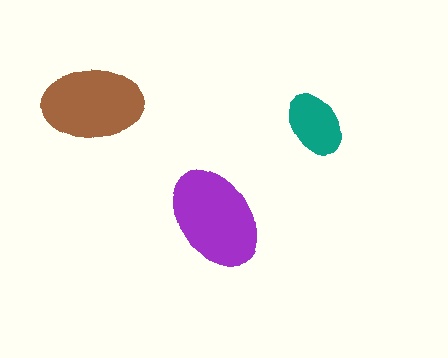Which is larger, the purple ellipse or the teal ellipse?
The purple one.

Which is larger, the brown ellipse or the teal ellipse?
The brown one.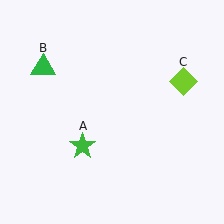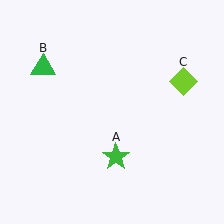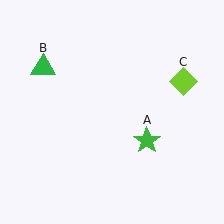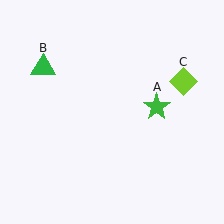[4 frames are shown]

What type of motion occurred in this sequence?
The green star (object A) rotated counterclockwise around the center of the scene.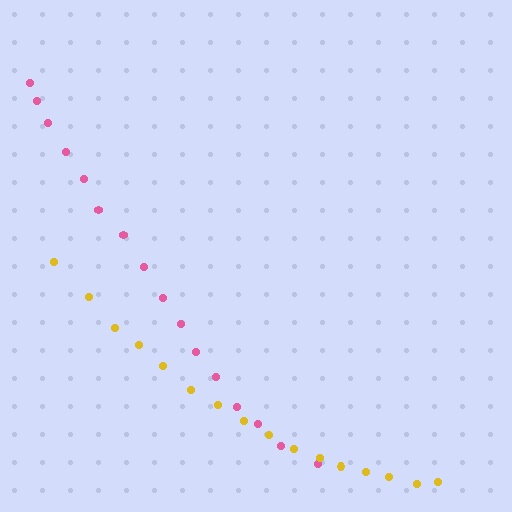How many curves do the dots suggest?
There are 2 distinct paths.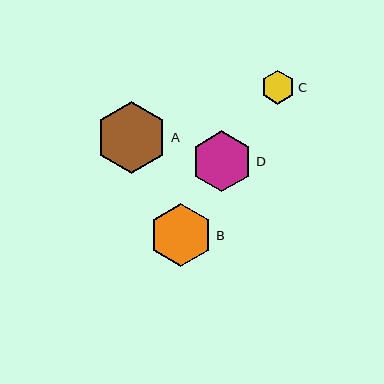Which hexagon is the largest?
Hexagon A is the largest with a size of approximately 72 pixels.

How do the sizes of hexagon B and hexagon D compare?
Hexagon B and hexagon D are approximately the same size.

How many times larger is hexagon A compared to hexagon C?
Hexagon A is approximately 2.1 times the size of hexagon C.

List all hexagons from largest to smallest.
From largest to smallest: A, B, D, C.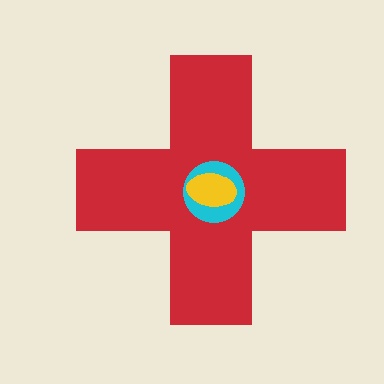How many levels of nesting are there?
3.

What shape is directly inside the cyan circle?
The yellow ellipse.